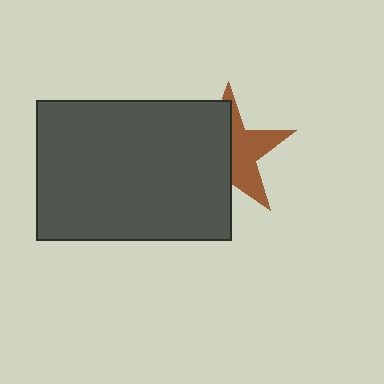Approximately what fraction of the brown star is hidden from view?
Roughly 53% of the brown star is hidden behind the dark gray rectangle.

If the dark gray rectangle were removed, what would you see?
You would see the complete brown star.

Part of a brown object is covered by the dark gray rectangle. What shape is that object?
It is a star.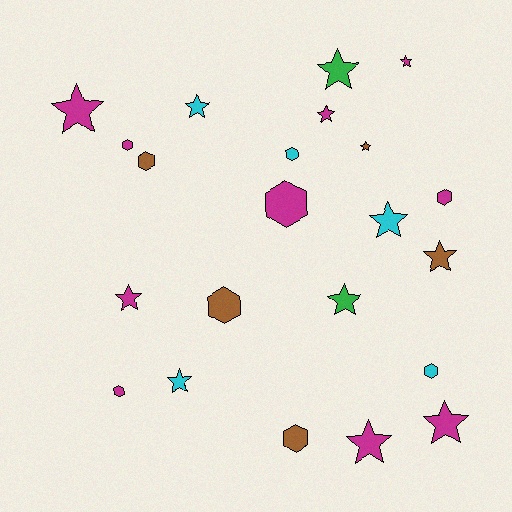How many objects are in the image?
There are 22 objects.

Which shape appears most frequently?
Star, with 13 objects.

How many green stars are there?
There are 2 green stars.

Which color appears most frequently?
Magenta, with 10 objects.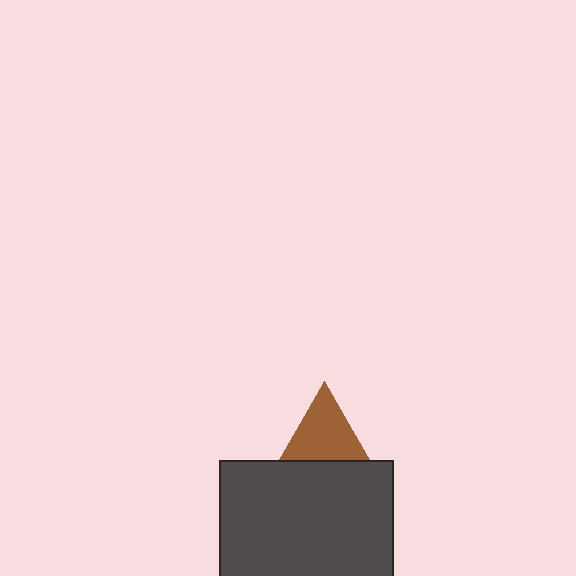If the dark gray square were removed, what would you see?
You would see the complete brown triangle.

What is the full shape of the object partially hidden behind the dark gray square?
The partially hidden object is a brown triangle.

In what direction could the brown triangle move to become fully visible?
The brown triangle could move up. That would shift it out from behind the dark gray square entirely.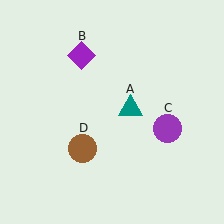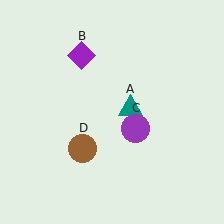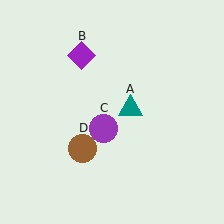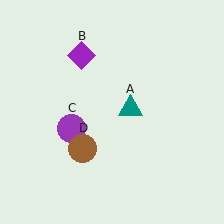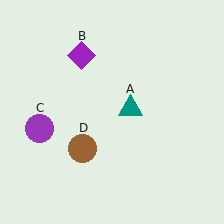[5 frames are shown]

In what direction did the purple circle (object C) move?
The purple circle (object C) moved left.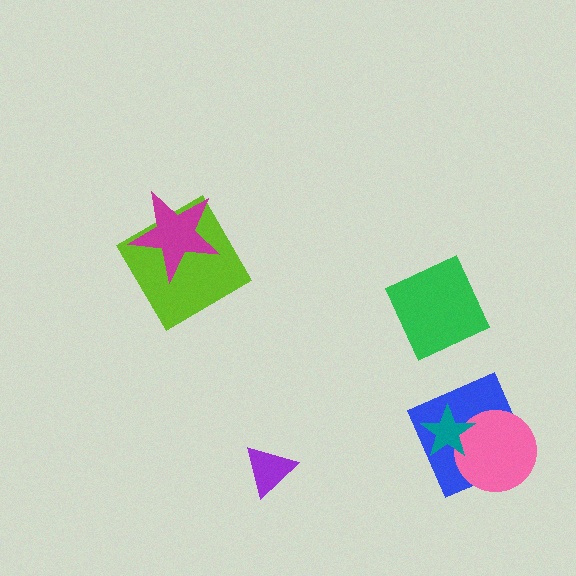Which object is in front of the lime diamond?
The magenta star is in front of the lime diamond.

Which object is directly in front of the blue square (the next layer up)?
The pink circle is directly in front of the blue square.